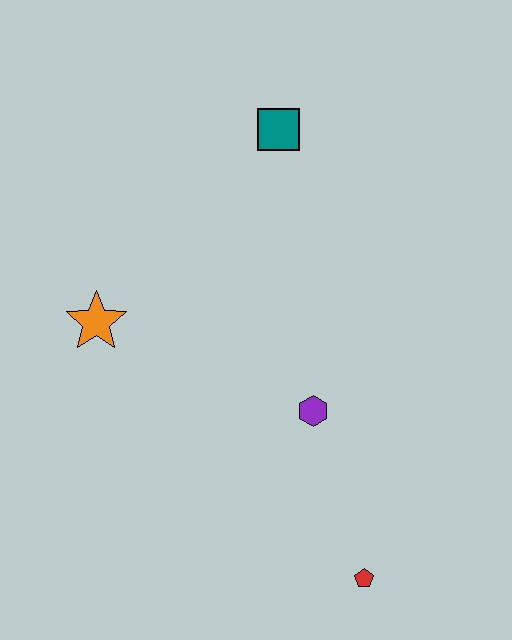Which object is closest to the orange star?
The purple hexagon is closest to the orange star.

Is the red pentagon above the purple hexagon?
No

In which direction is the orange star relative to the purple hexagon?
The orange star is to the left of the purple hexagon.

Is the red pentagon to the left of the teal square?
No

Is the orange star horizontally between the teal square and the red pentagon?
No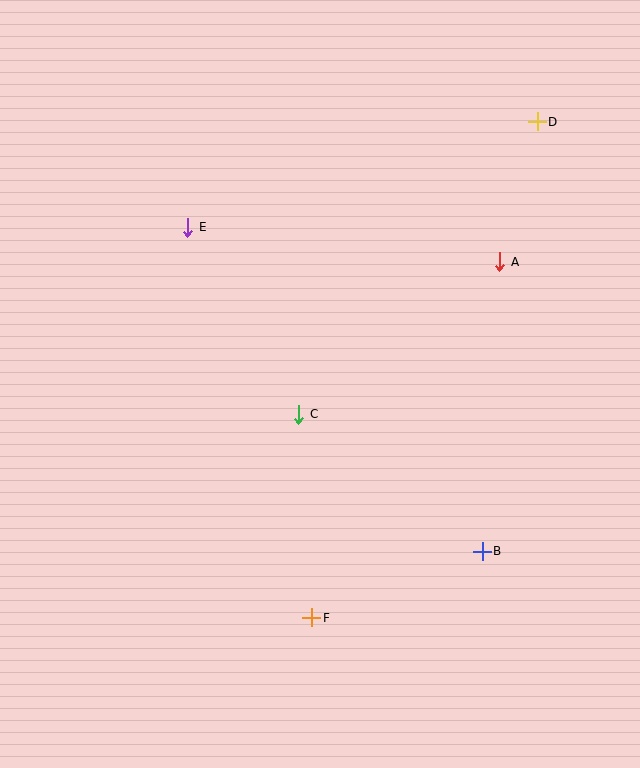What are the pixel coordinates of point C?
Point C is at (299, 414).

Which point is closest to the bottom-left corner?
Point F is closest to the bottom-left corner.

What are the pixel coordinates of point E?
Point E is at (188, 227).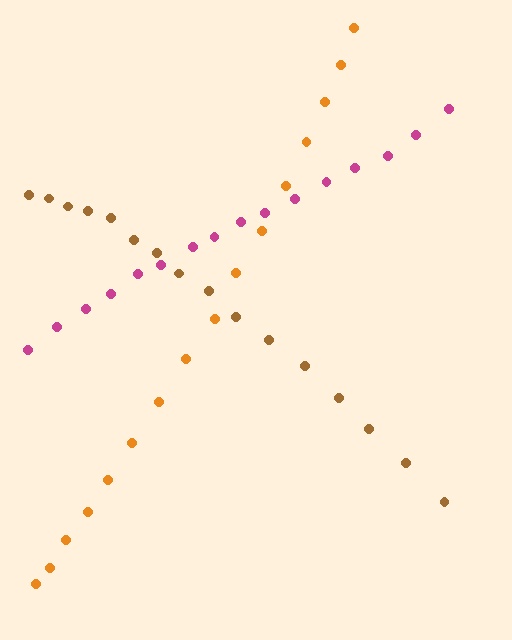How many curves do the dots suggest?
There are 3 distinct paths.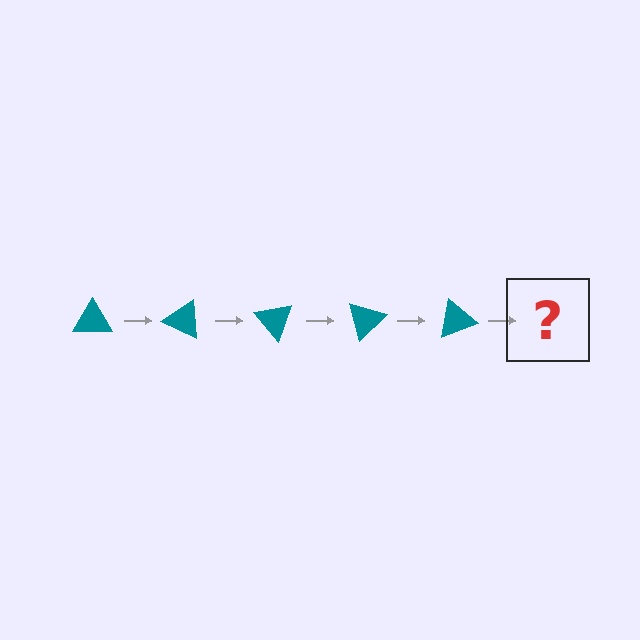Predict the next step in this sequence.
The next step is a teal triangle rotated 125 degrees.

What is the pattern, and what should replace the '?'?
The pattern is that the triangle rotates 25 degrees each step. The '?' should be a teal triangle rotated 125 degrees.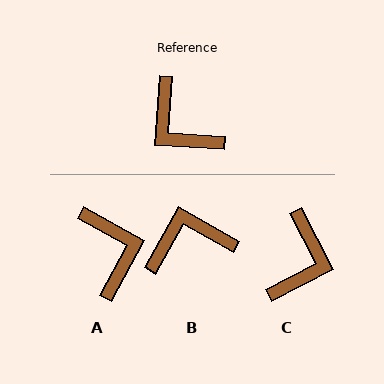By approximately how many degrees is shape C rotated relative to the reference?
Approximately 121 degrees counter-clockwise.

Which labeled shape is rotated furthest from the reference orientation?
A, about 155 degrees away.